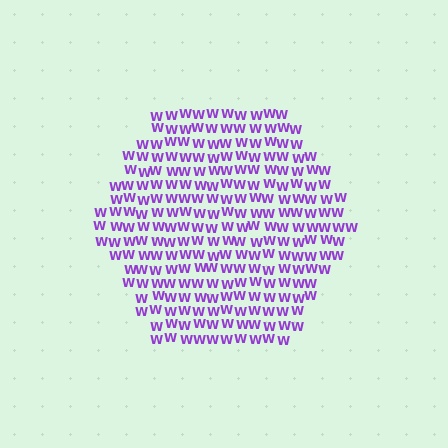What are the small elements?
The small elements are letter W's.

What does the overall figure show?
The overall figure shows a hexagon.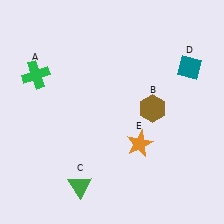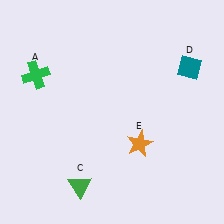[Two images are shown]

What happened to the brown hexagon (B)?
The brown hexagon (B) was removed in Image 2. It was in the top-right area of Image 1.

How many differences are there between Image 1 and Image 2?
There is 1 difference between the two images.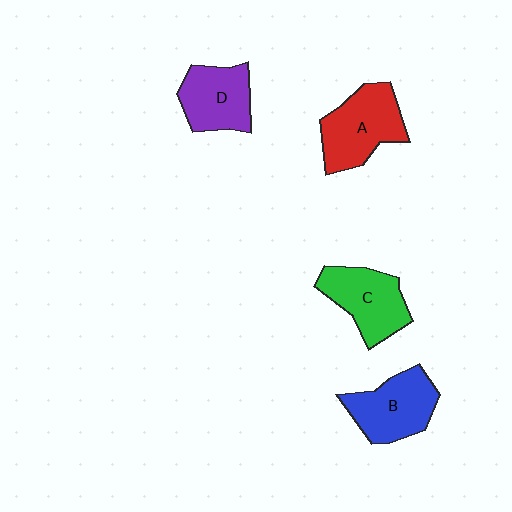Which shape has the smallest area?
Shape D (purple).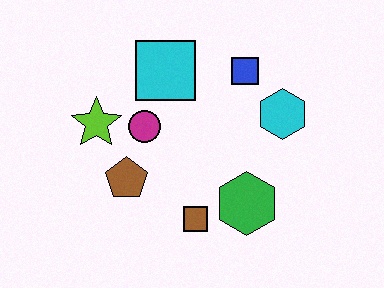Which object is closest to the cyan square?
The magenta circle is closest to the cyan square.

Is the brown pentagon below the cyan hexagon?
Yes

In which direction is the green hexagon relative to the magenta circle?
The green hexagon is to the right of the magenta circle.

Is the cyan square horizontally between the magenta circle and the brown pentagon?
No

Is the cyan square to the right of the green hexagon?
No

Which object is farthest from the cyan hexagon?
The lime star is farthest from the cyan hexagon.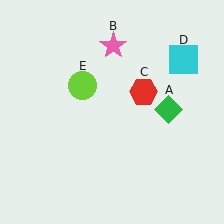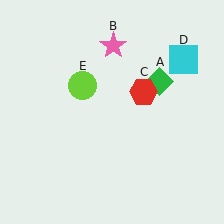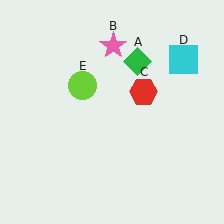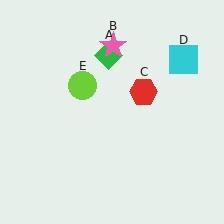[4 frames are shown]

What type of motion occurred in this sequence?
The green diamond (object A) rotated counterclockwise around the center of the scene.